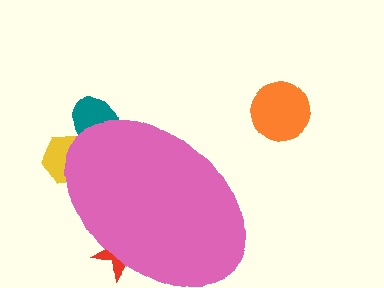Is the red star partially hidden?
Yes, the red star is partially hidden behind the pink ellipse.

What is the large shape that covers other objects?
A pink ellipse.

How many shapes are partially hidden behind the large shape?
3 shapes are partially hidden.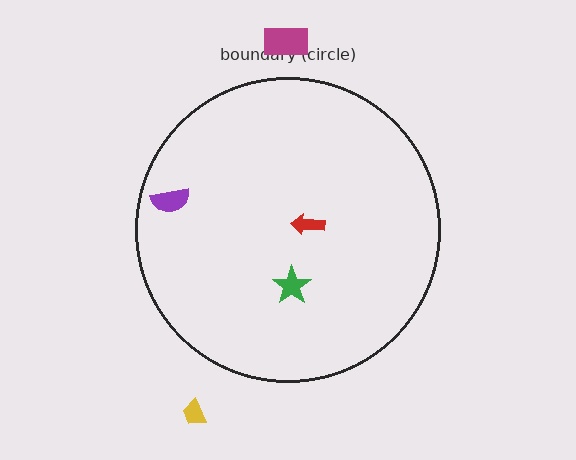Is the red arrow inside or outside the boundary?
Inside.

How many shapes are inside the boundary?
3 inside, 2 outside.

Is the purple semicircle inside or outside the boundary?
Inside.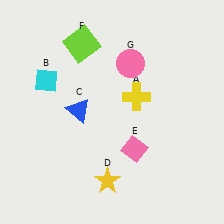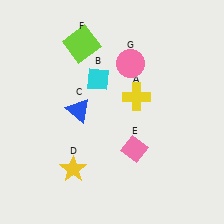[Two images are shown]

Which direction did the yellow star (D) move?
The yellow star (D) moved left.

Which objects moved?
The objects that moved are: the cyan diamond (B), the yellow star (D).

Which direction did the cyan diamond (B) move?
The cyan diamond (B) moved right.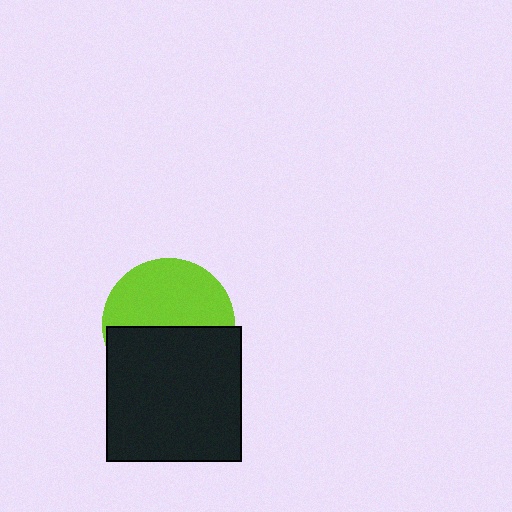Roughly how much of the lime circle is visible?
About half of it is visible (roughly 51%).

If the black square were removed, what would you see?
You would see the complete lime circle.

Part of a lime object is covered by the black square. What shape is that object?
It is a circle.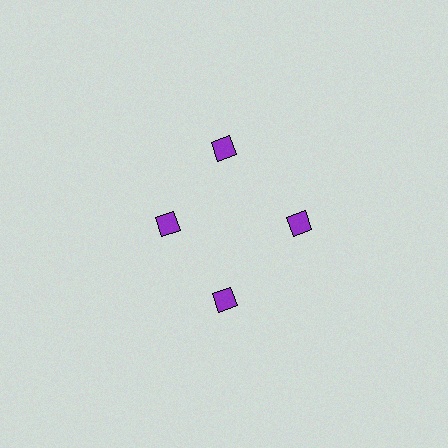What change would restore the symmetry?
The symmetry would be restored by moving it outward, back onto the ring so that all 4 squares sit at equal angles and equal distance from the center.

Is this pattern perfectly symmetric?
No. The 4 purple squares are arranged in a ring, but one element near the 9 o'clock position is pulled inward toward the center, breaking the 4-fold rotational symmetry.